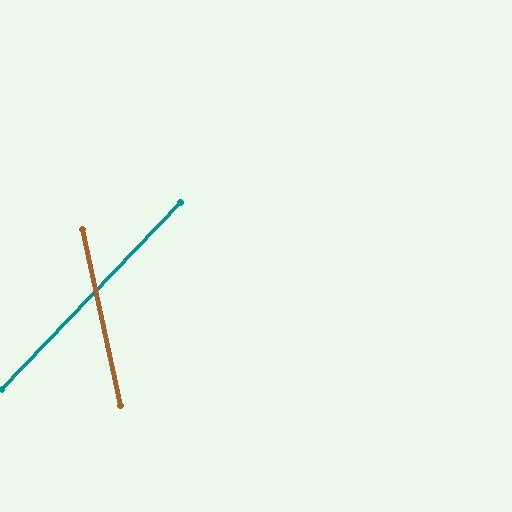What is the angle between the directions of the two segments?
Approximately 56 degrees.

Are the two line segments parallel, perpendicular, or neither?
Neither parallel nor perpendicular — they differ by about 56°.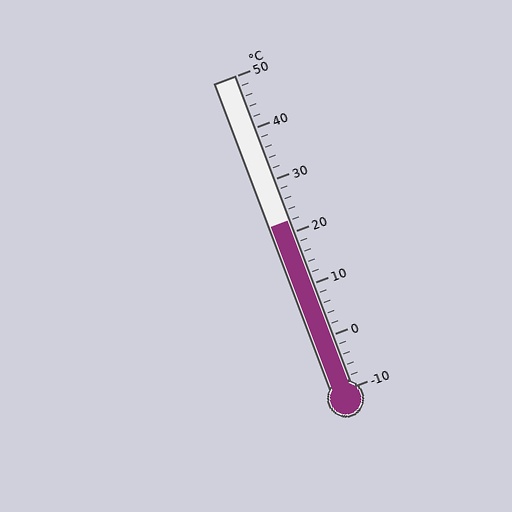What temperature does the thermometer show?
The thermometer shows approximately 22°C.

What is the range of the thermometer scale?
The thermometer scale ranges from -10°C to 50°C.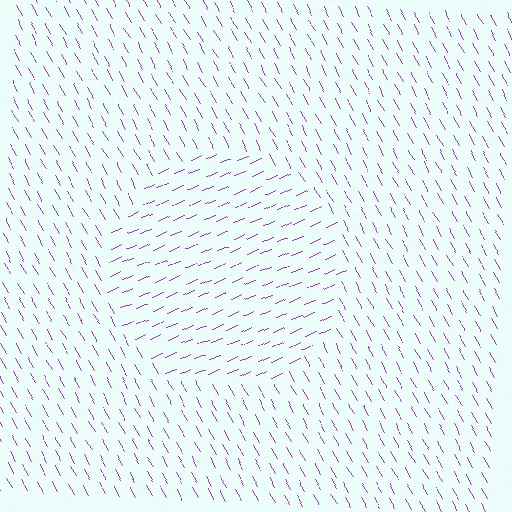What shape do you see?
I see a circle.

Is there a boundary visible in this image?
Yes, there is a texture boundary formed by a change in line orientation.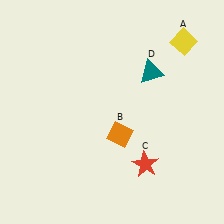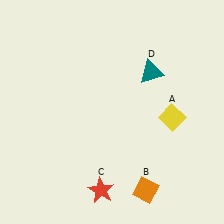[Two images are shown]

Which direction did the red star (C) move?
The red star (C) moved left.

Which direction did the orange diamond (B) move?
The orange diamond (B) moved down.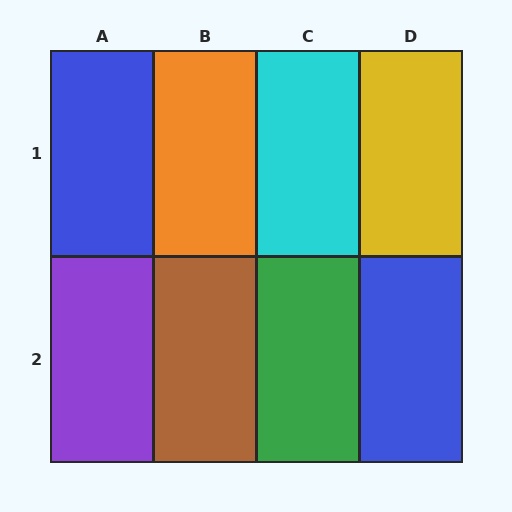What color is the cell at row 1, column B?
Orange.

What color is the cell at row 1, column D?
Yellow.